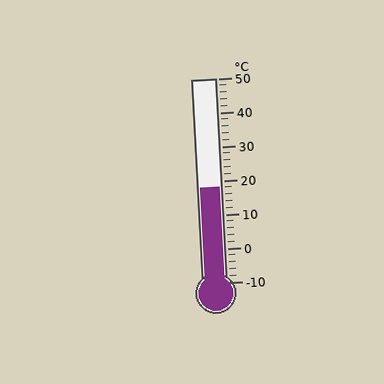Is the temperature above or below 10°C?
The temperature is above 10°C.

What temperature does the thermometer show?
The thermometer shows approximately 18°C.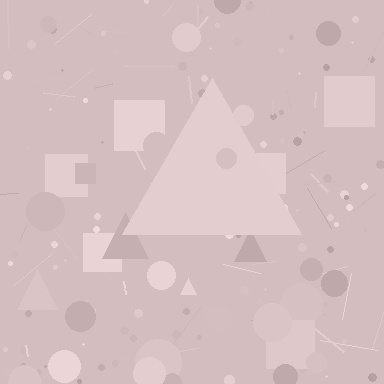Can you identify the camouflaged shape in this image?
The camouflaged shape is a triangle.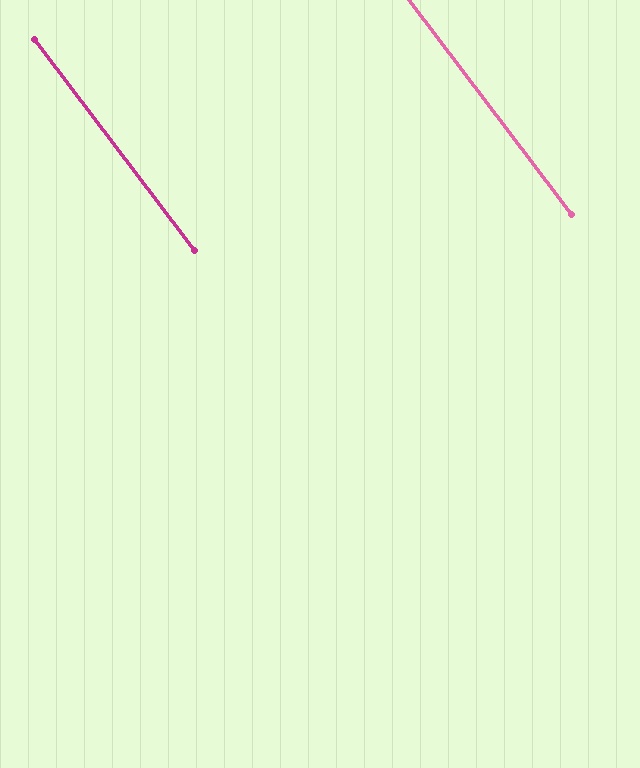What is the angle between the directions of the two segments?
Approximately 0 degrees.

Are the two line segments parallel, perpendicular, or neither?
Parallel — their directions differ by only 0.3°.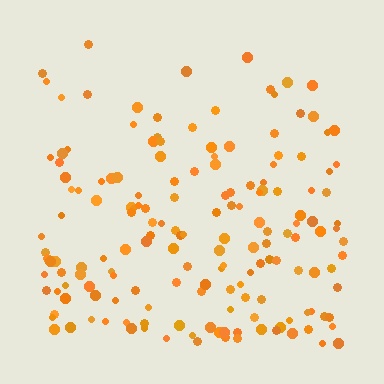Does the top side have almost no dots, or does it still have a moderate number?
Still a moderate number, just noticeably fewer than the bottom.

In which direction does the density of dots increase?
From top to bottom, with the bottom side densest.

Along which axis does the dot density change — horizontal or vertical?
Vertical.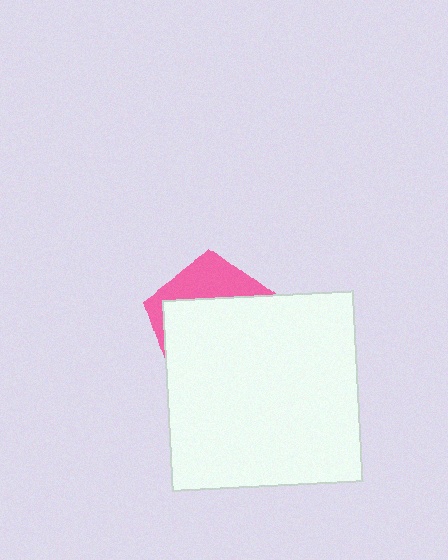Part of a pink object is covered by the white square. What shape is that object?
It is a pentagon.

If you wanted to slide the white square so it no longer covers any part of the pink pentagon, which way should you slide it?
Slide it down — that is the most direct way to separate the two shapes.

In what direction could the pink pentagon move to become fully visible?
The pink pentagon could move up. That would shift it out from behind the white square entirely.